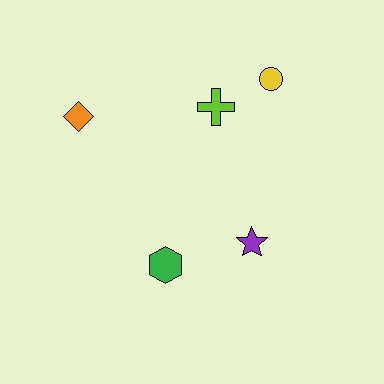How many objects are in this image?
There are 5 objects.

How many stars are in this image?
There is 1 star.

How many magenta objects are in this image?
There are no magenta objects.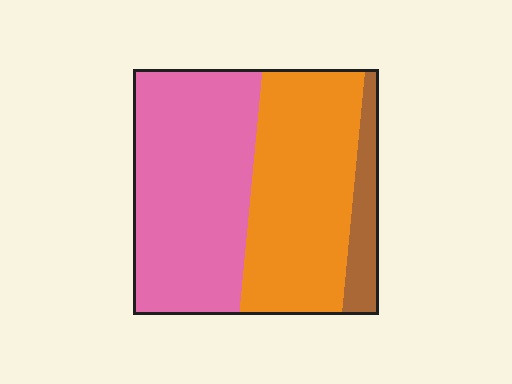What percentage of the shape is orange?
Orange takes up about two fifths (2/5) of the shape.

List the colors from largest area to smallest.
From largest to smallest: pink, orange, brown.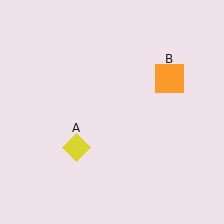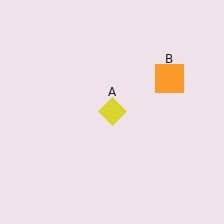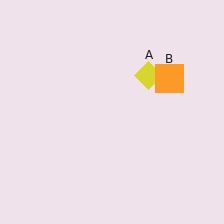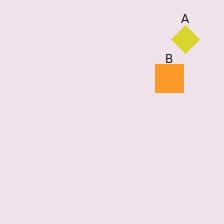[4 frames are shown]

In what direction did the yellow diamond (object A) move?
The yellow diamond (object A) moved up and to the right.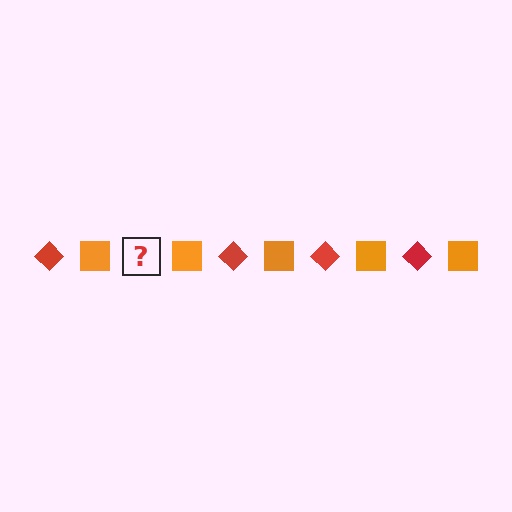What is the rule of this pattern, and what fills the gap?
The rule is that the pattern alternates between red diamond and orange square. The gap should be filled with a red diamond.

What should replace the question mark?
The question mark should be replaced with a red diamond.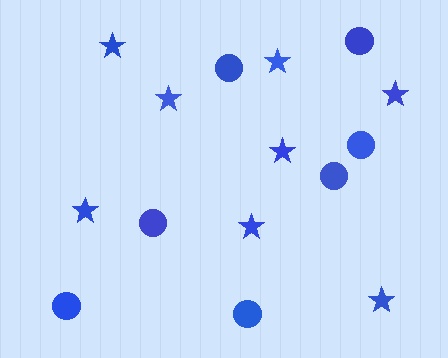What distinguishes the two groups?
There are 2 groups: one group of circles (7) and one group of stars (8).